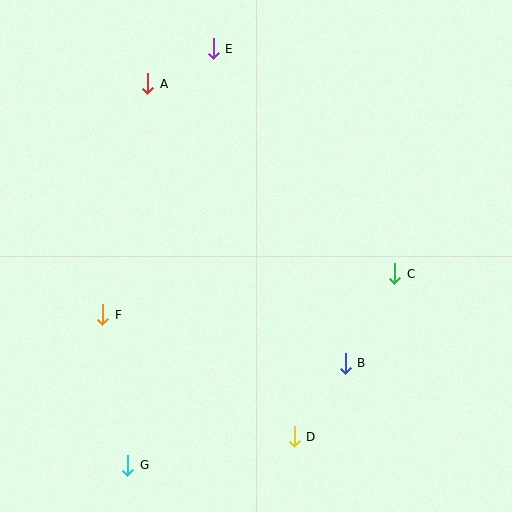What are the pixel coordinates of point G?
Point G is at (128, 465).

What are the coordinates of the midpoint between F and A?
The midpoint between F and A is at (125, 199).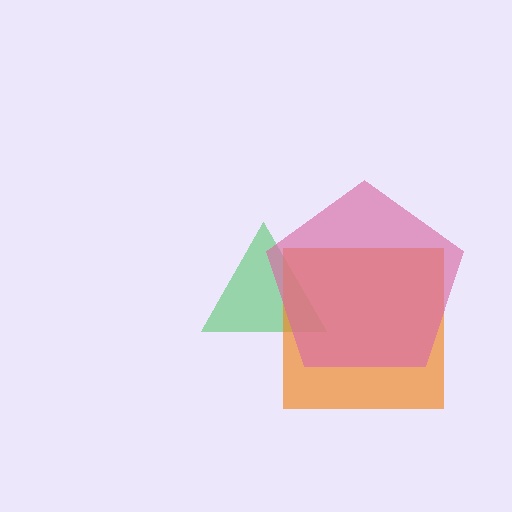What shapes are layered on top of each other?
The layered shapes are: a green triangle, an orange square, a pink pentagon.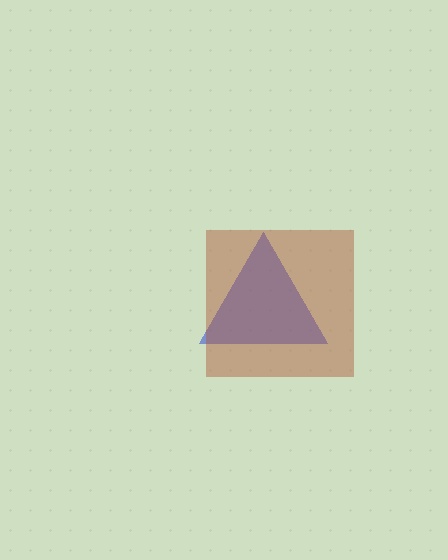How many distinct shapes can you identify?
There are 2 distinct shapes: a blue triangle, a brown square.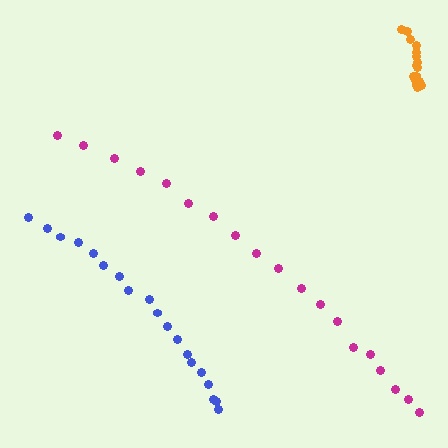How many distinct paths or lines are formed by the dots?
There are 3 distinct paths.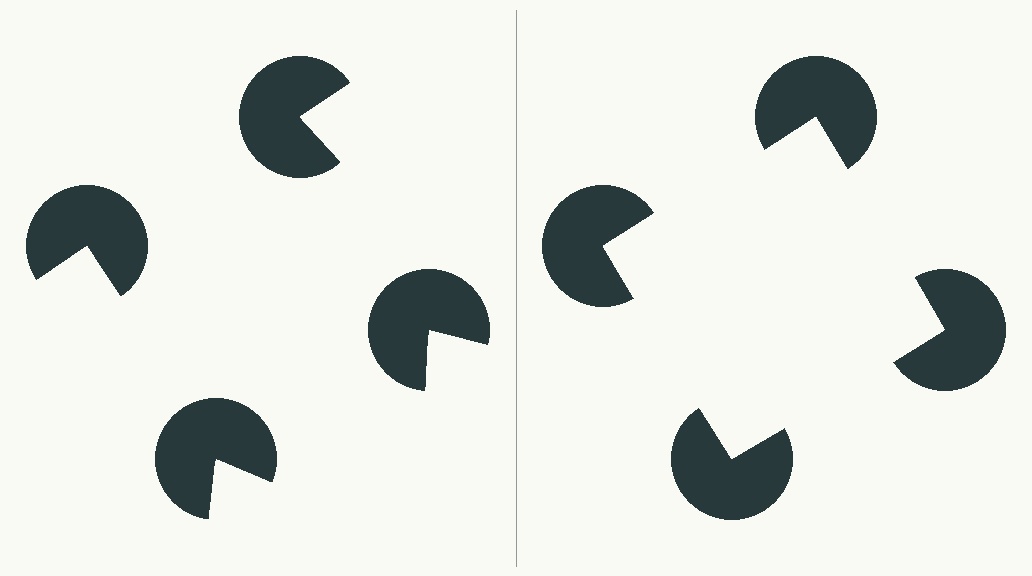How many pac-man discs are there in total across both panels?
8 — 4 on each side.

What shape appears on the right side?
An illusory square.